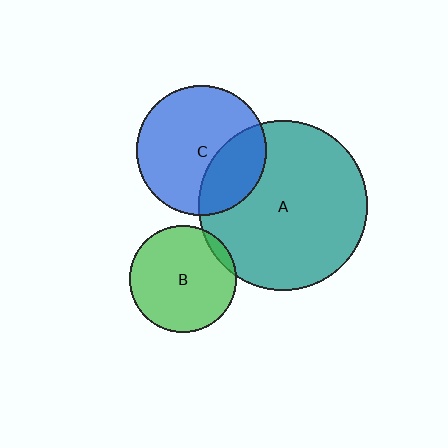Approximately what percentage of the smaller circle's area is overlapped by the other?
Approximately 30%.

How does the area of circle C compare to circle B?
Approximately 1.5 times.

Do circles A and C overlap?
Yes.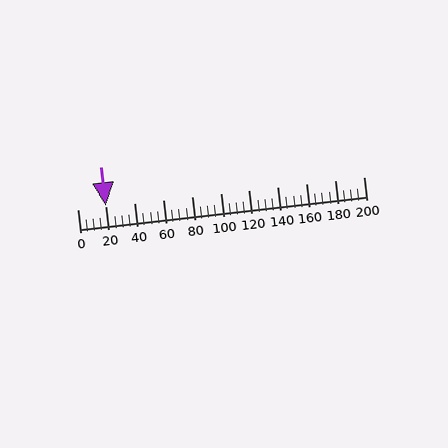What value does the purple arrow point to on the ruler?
The purple arrow points to approximately 20.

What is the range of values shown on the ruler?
The ruler shows values from 0 to 200.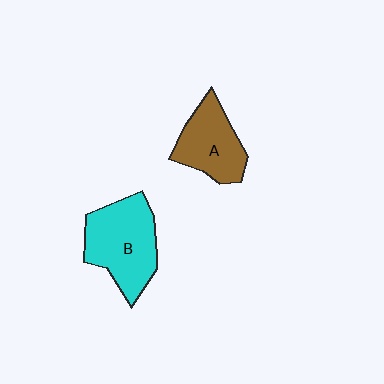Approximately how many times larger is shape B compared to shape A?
Approximately 1.4 times.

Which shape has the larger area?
Shape B (cyan).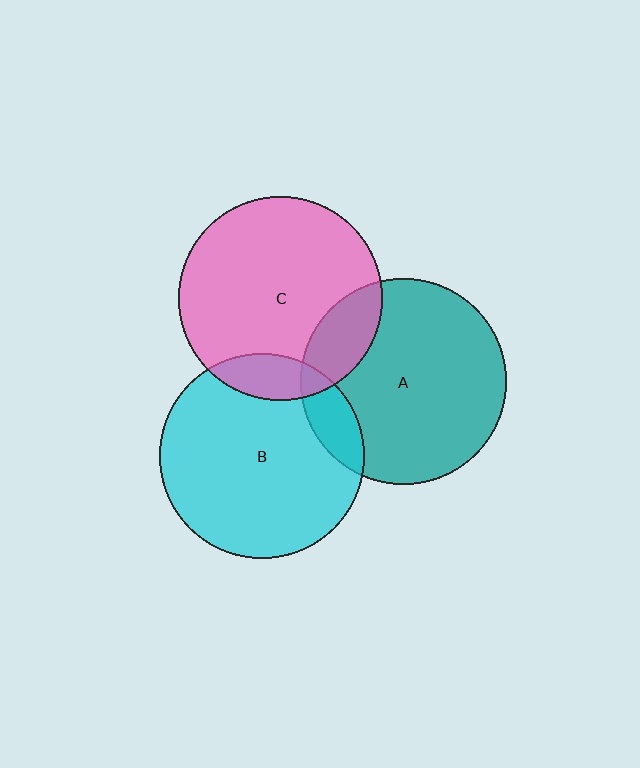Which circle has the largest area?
Circle A (teal).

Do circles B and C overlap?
Yes.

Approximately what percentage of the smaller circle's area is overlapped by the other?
Approximately 10%.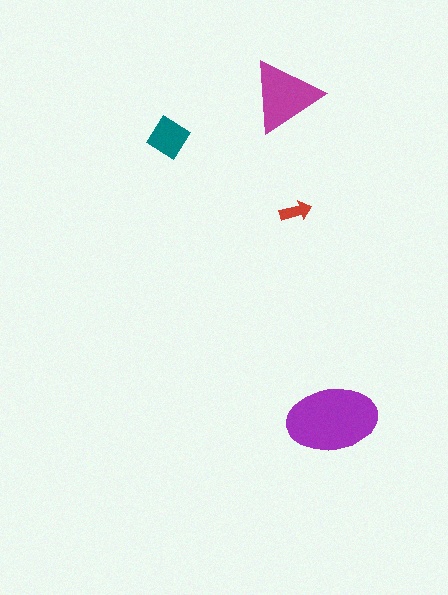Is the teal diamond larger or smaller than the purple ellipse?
Smaller.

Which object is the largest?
The purple ellipse.